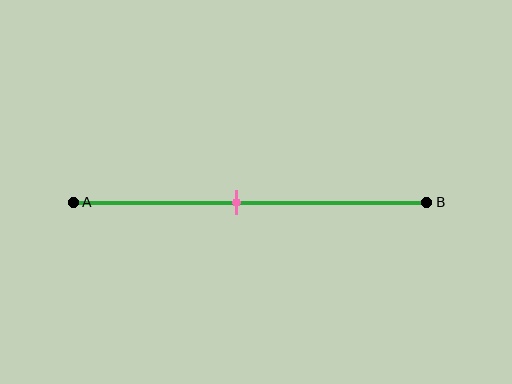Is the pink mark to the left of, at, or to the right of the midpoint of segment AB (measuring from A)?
The pink mark is to the left of the midpoint of segment AB.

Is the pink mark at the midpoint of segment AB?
No, the mark is at about 45% from A, not at the 50% midpoint.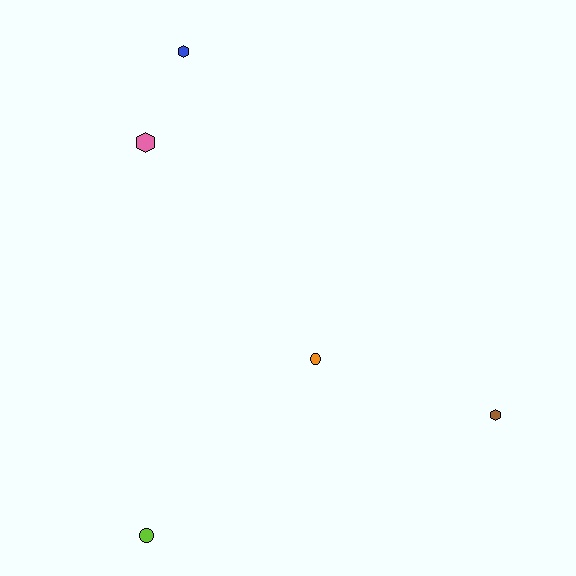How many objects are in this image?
There are 5 objects.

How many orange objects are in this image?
There is 1 orange object.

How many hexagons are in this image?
There are 3 hexagons.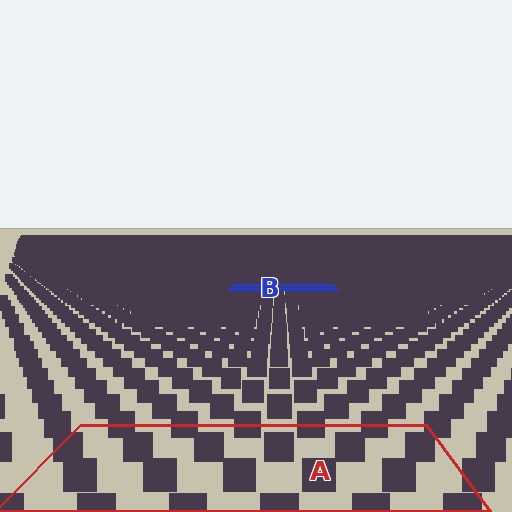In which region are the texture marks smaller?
The texture marks are smaller in region B, because it is farther away.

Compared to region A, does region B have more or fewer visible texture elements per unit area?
Region B has more texture elements per unit area — they are packed more densely because it is farther away.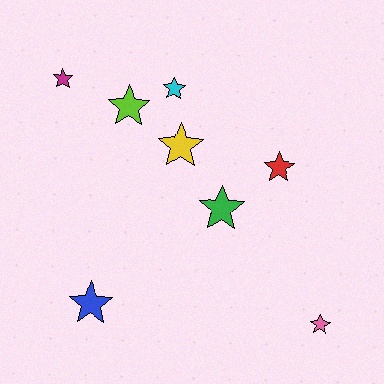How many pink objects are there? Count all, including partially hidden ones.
There is 1 pink object.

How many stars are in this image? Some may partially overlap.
There are 8 stars.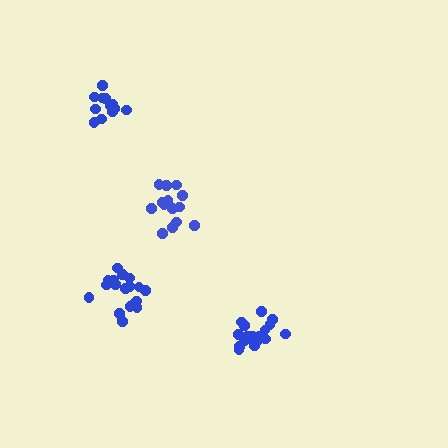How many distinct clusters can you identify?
There are 4 distinct clusters.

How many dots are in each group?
Group 1: 18 dots, Group 2: 15 dots, Group 3: 18 dots, Group 4: 13 dots (64 total).